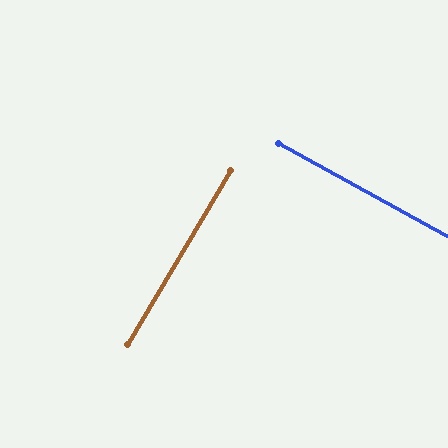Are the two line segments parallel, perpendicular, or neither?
Perpendicular — they meet at approximately 88°.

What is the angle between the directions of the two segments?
Approximately 88 degrees.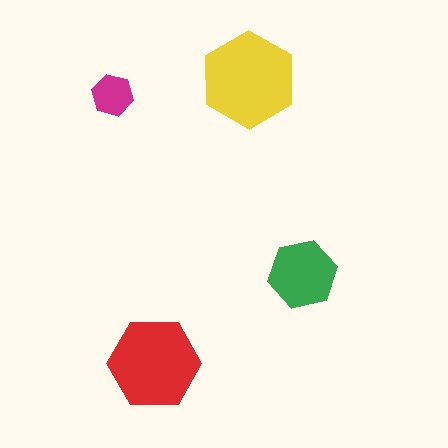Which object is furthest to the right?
The green hexagon is rightmost.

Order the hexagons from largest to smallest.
the yellow one, the red one, the green one, the magenta one.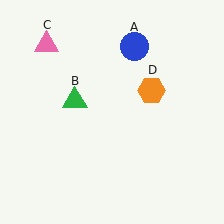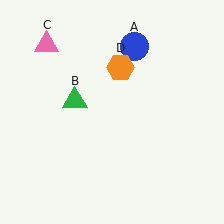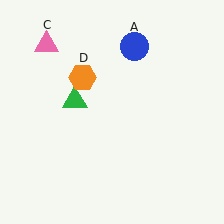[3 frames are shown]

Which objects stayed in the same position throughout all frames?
Blue circle (object A) and green triangle (object B) and pink triangle (object C) remained stationary.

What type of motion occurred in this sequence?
The orange hexagon (object D) rotated counterclockwise around the center of the scene.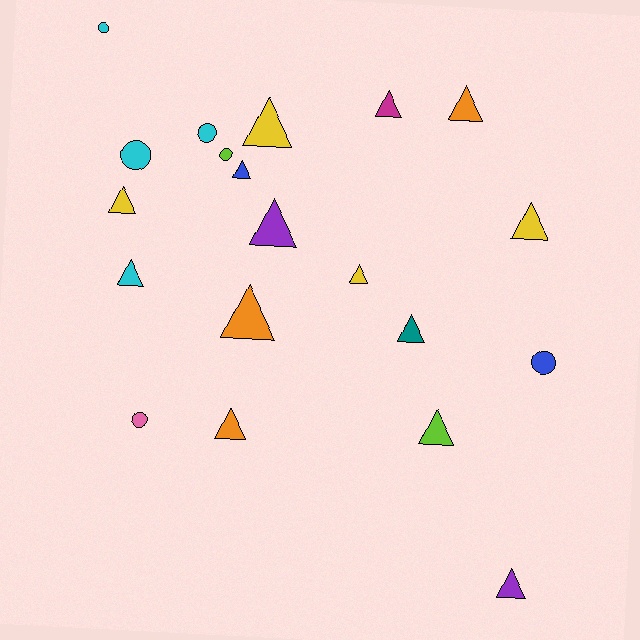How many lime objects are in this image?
There are 2 lime objects.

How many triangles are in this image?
There are 14 triangles.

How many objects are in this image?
There are 20 objects.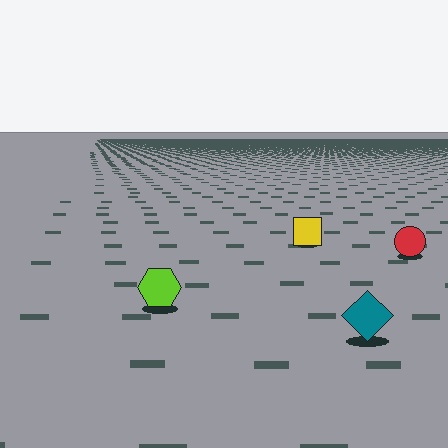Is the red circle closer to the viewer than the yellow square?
Yes. The red circle is closer — you can tell from the texture gradient: the ground texture is coarser near it.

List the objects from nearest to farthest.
From nearest to farthest: the teal diamond, the lime hexagon, the red circle, the yellow square.